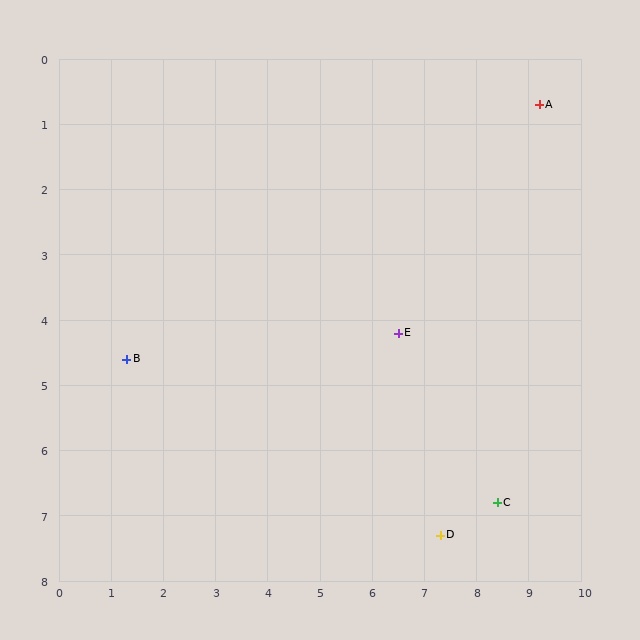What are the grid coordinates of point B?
Point B is at approximately (1.3, 4.6).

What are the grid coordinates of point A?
Point A is at approximately (9.2, 0.7).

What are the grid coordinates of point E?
Point E is at approximately (6.5, 4.2).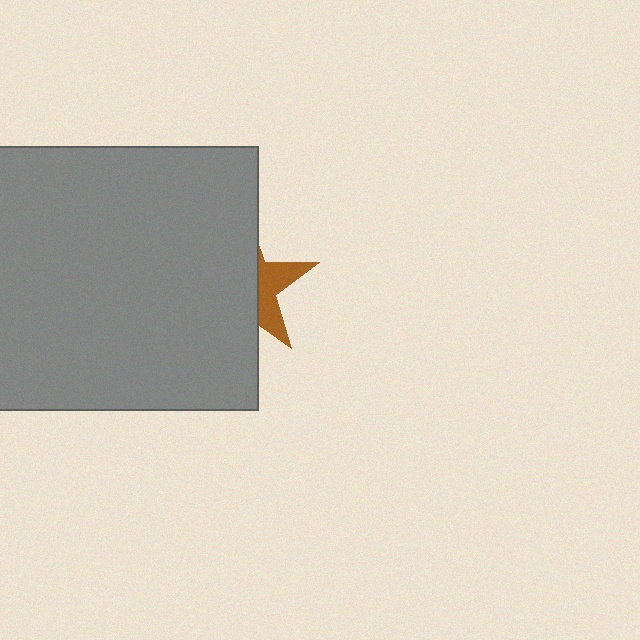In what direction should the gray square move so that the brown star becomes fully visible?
The gray square should move left. That is the shortest direction to clear the overlap and leave the brown star fully visible.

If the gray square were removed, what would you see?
You would see the complete brown star.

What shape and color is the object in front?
The object in front is a gray square.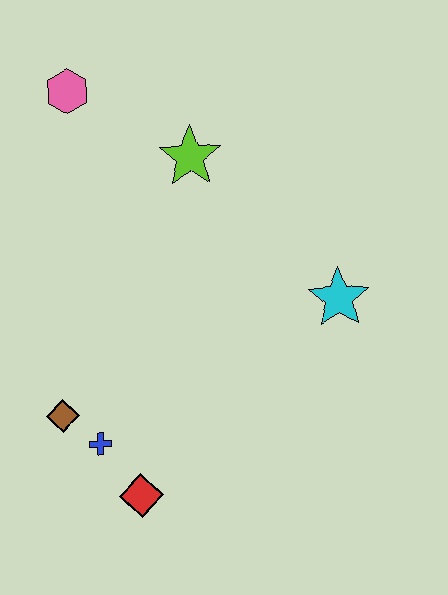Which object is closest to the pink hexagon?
The lime star is closest to the pink hexagon.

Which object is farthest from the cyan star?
The pink hexagon is farthest from the cyan star.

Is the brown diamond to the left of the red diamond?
Yes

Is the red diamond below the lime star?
Yes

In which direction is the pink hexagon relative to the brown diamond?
The pink hexagon is above the brown diamond.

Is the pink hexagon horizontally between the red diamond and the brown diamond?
Yes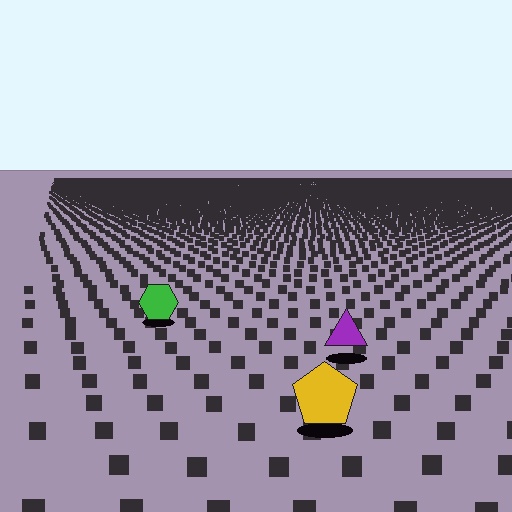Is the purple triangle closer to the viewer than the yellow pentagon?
No. The yellow pentagon is closer — you can tell from the texture gradient: the ground texture is coarser near it.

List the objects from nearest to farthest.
From nearest to farthest: the yellow pentagon, the purple triangle, the green hexagon.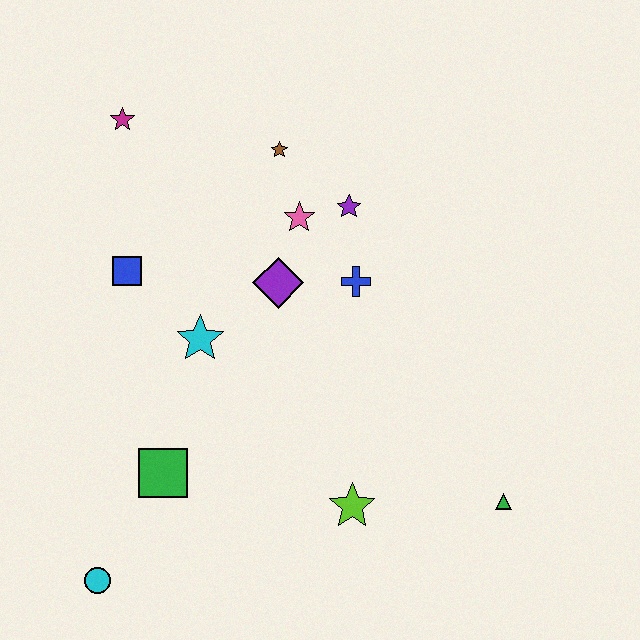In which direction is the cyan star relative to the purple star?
The cyan star is to the left of the purple star.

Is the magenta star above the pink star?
Yes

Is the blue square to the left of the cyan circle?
No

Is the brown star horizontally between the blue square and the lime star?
Yes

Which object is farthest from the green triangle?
The magenta star is farthest from the green triangle.